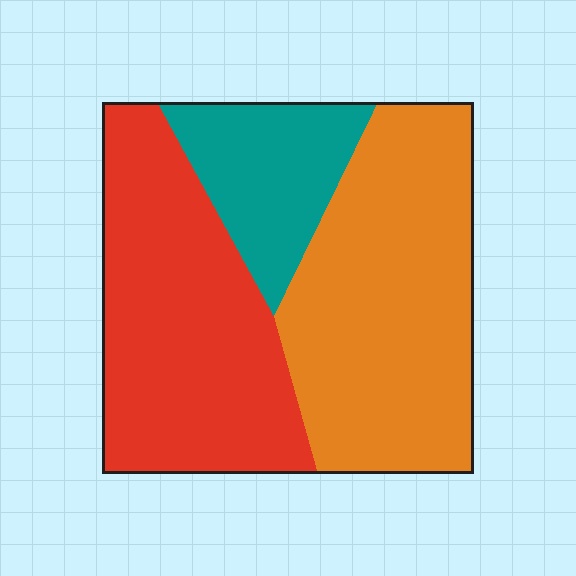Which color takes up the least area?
Teal, at roughly 15%.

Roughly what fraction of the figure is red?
Red covers roughly 40% of the figure.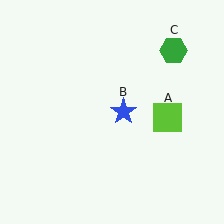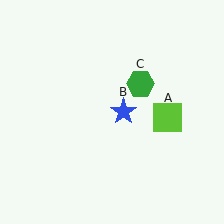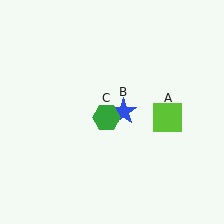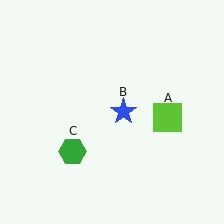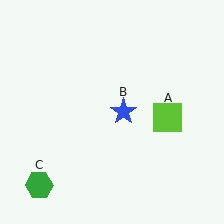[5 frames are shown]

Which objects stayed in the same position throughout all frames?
Lime square (object A) and blue star (object B) remained stationary.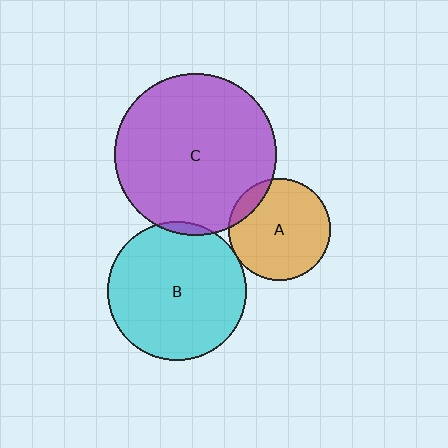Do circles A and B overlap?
Yes.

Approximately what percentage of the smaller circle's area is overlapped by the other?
Approximately 5%.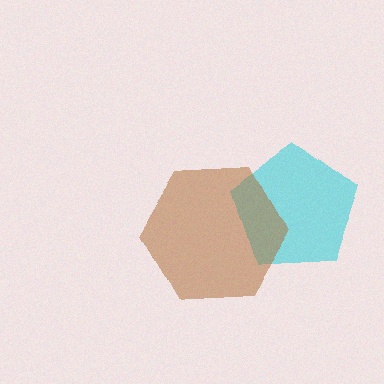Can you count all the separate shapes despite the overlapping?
Yes, there are 2 separate shapes.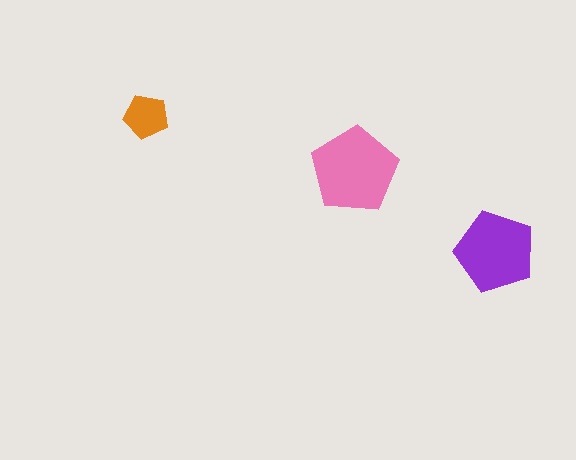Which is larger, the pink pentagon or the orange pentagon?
The pink one.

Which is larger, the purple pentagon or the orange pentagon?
The purple one.